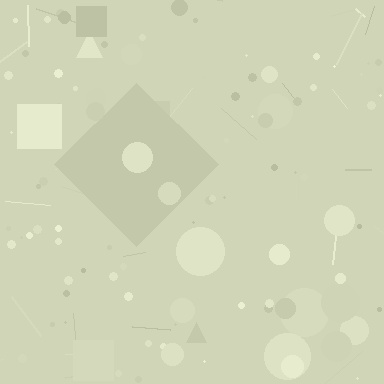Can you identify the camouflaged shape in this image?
The camouflaged shape is a diamond.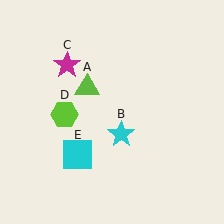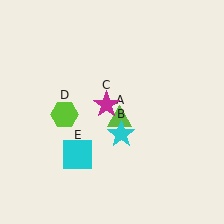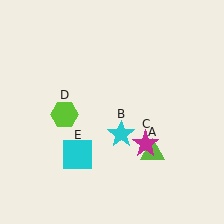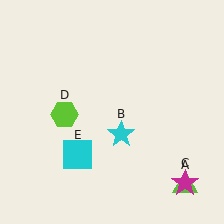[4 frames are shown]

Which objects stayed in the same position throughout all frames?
Cyan star (object B) and lime hexagon (object D) and cyan square (object E) remained stationary.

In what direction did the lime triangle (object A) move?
The lime triangle (object A) moved down and to the right.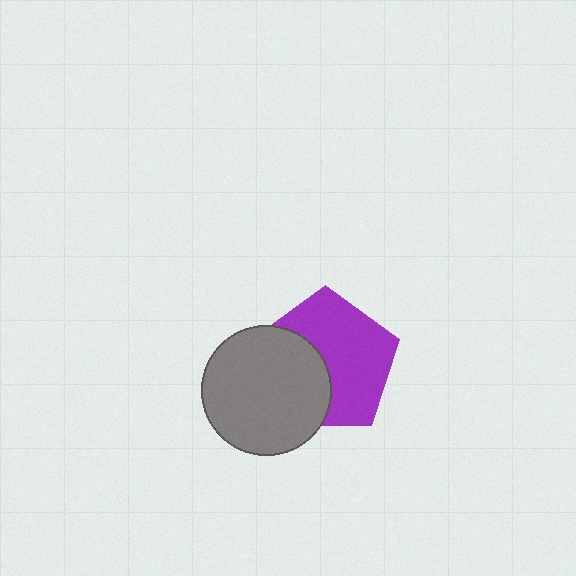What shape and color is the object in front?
The object in front is a gray circle.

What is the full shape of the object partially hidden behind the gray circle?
The partially hidden object is a purple pentagon.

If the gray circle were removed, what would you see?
You would see the complete purple pentagon.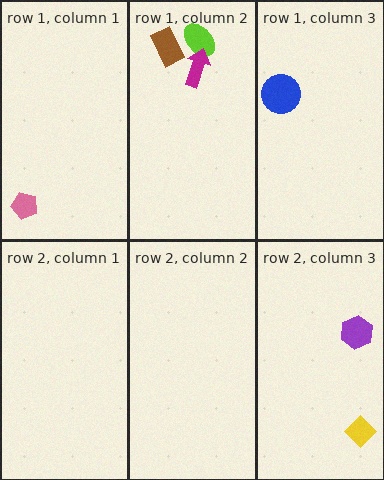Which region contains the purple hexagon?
The row 2, column 3 region.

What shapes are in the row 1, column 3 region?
The blue circle.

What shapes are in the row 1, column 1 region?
The pink pentagon.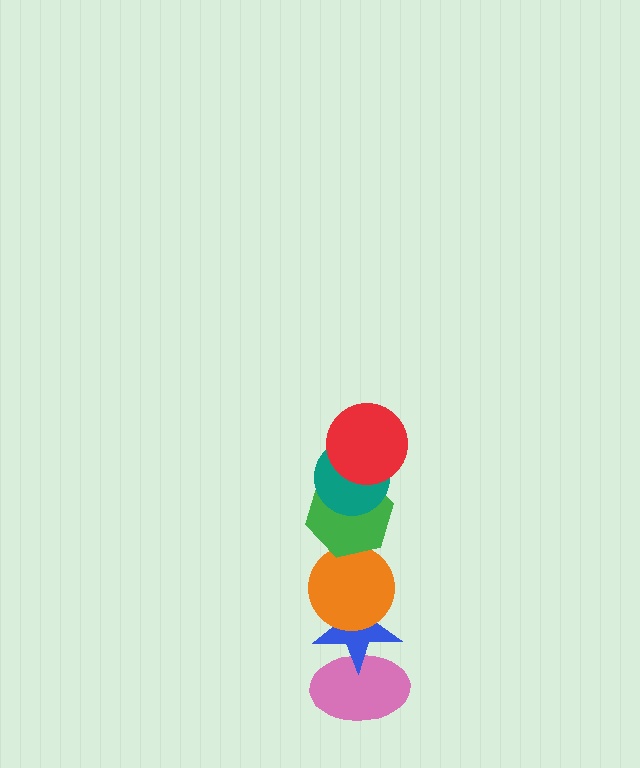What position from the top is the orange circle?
The orange circle is 4th from the top.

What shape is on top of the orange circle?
The green hexagon is on top of the orange circle.